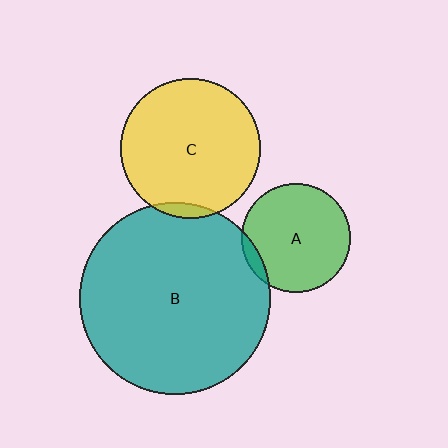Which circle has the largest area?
Circle B (teal).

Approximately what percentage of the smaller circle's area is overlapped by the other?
Approximately 5%.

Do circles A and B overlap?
Yes.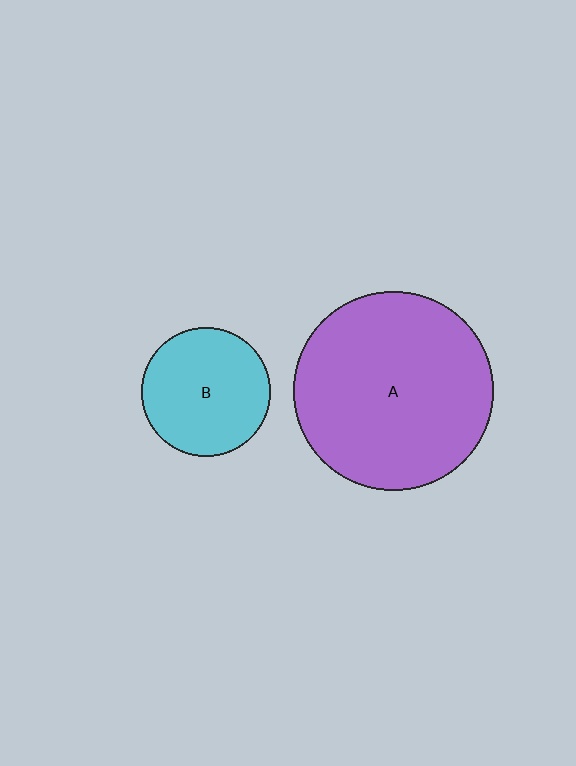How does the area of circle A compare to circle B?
Approximately 2.4 times.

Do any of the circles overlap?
No, none of the circles overlap.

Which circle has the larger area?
Circle A (purple).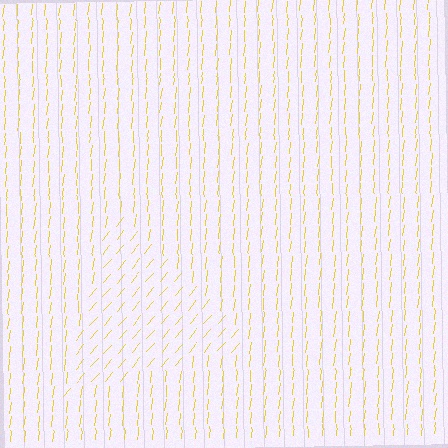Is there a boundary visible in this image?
Yes, there is a texture boundary formed by a change in line orientation.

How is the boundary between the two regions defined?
The boundary is defined purely by a change in line orientation (approximately 33 degrees difference). All lines are the same color and thickness.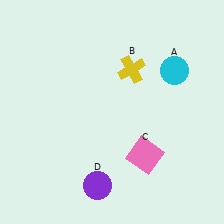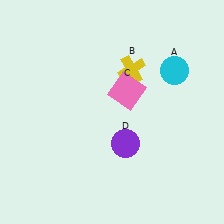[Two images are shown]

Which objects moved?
The objects that moved are: the pink square (C), the purple circle (D).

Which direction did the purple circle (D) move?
The purple circle (D) moved up.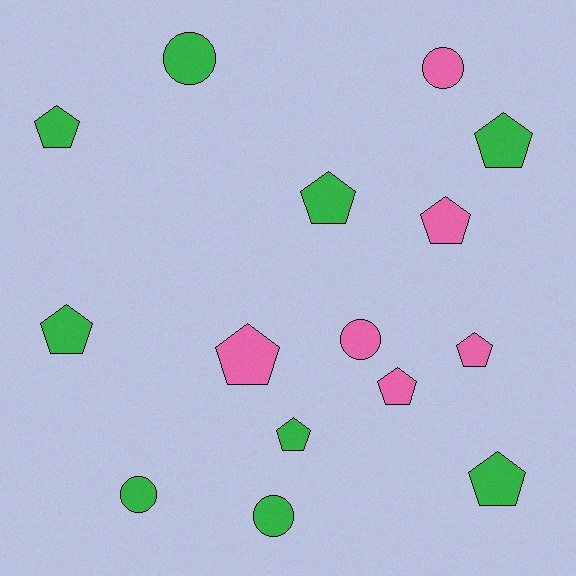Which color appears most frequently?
Green, with 9 objects.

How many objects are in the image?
There are 15 objects.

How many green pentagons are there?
There are 6 green pentagons.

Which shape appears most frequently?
Pentagon, with 10 objects.